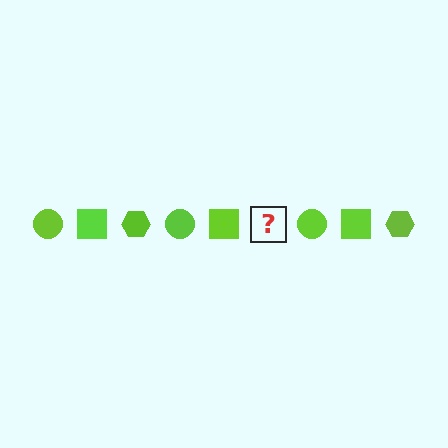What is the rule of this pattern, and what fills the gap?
The rule is that the pattern cycles through circle, square, hexagon shapes in lime. The gap should be filled with a lime hexagon.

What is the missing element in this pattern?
The missing element is a lime hexagon.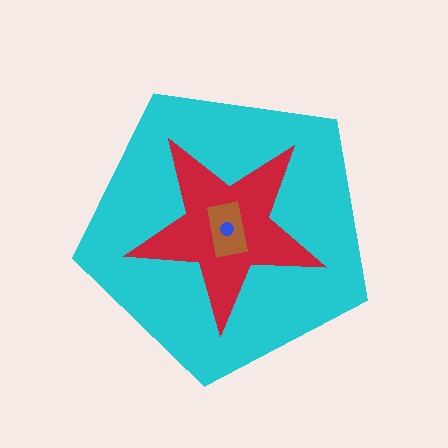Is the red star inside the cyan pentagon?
Yes.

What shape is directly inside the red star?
The brown rectangle.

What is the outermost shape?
The cyan pentagon.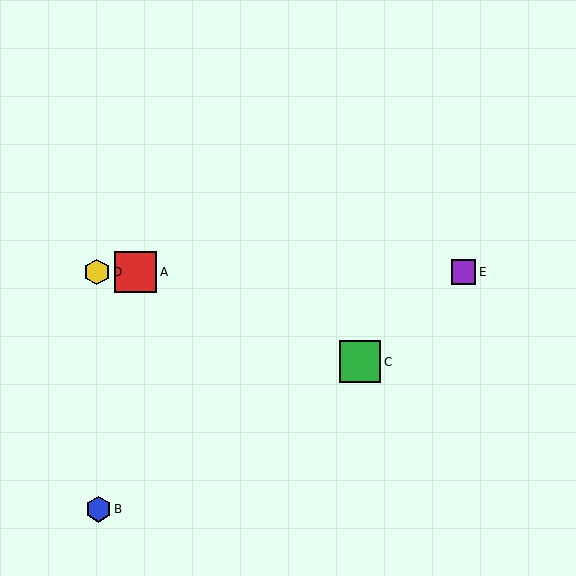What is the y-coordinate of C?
Object C is at y≈362.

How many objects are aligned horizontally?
3 objects (A, D, E) are aligned horizontally.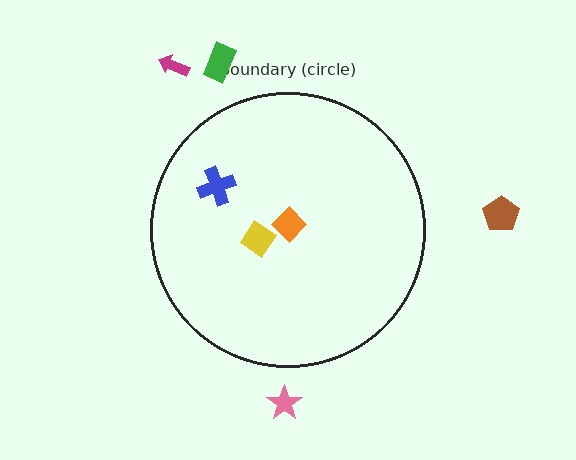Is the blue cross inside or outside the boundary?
Inside.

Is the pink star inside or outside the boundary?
Outside.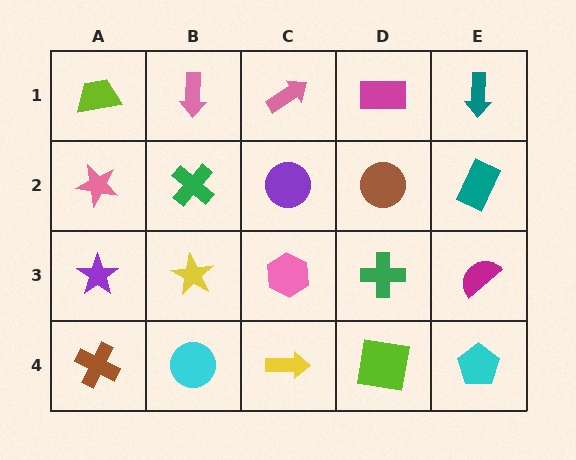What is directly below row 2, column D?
A green cross.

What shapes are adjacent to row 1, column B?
A green cross (row 2, column B), a lime trapezoid (row 1, column A), a pink arrow (row 1, column C).